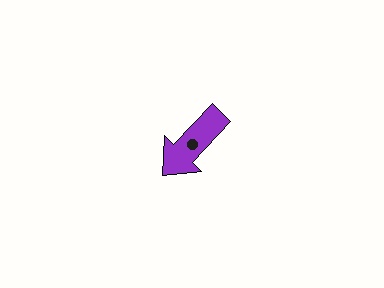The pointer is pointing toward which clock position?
Roughly 7 o'clock.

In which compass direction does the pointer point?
Southwest.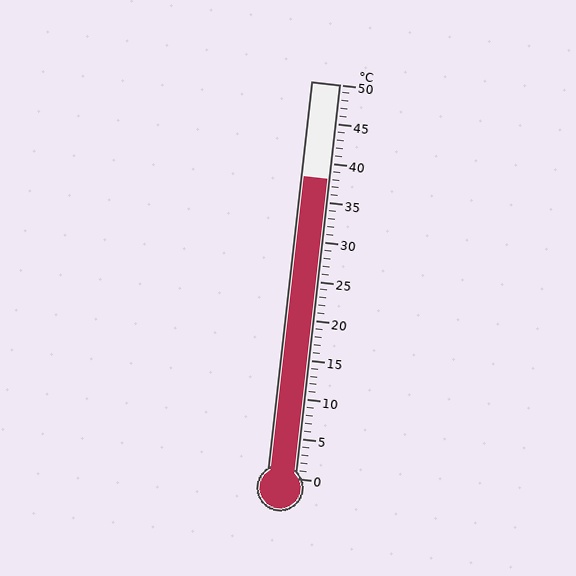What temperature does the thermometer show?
The thermometer shows approximately 38°C.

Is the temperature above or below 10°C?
The temperature is above 10°C.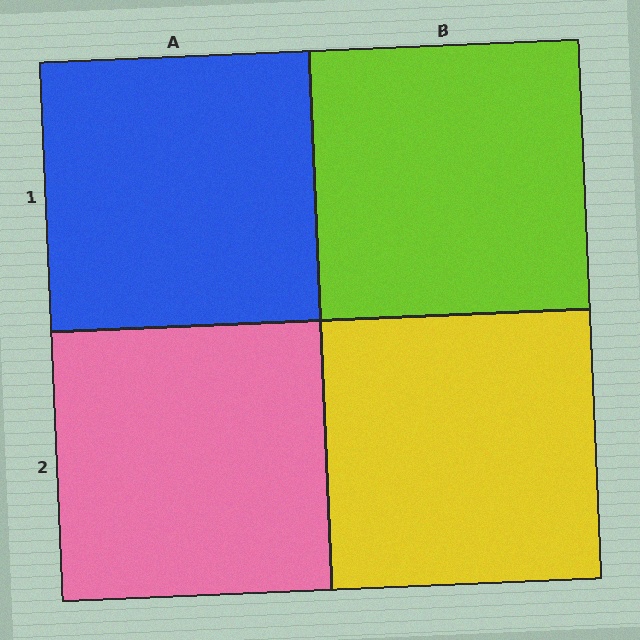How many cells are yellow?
1 cell is yellow.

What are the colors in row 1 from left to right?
Blue, lime.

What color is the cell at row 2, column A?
Pink.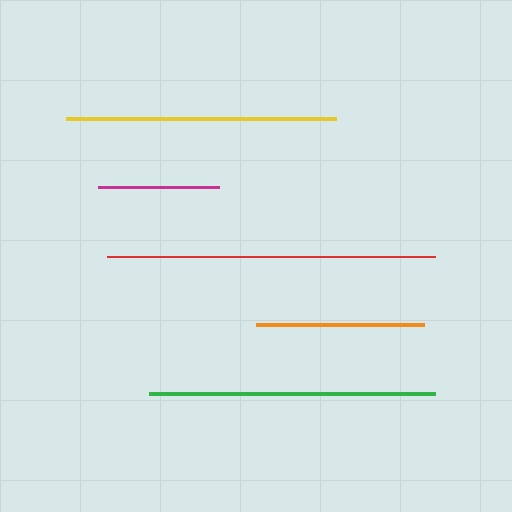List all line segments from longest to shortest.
From longest to shortest: red, green, yellow, orange, magenta.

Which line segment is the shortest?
The magenta line is the shortest at approximately 121 pixels.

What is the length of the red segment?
The red segment is approximately 328 pixels long.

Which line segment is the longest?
The red line is the longest at approximately 328 pixels.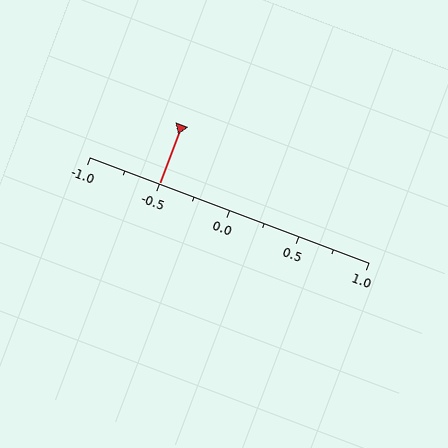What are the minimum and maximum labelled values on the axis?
The axis runs from -1.0 to 1.0.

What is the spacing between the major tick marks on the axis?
The major ticks are spaced 0.5 apart.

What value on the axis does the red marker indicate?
The marker indicates approximately -0.5.